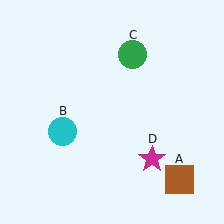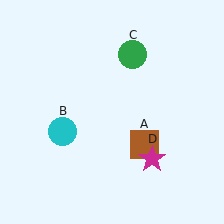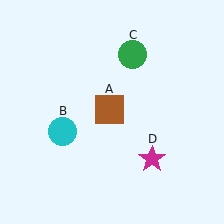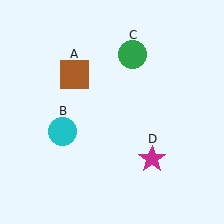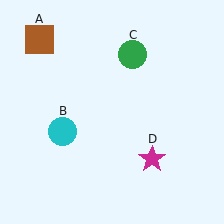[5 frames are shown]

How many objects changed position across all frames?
1 object changed position: brown square (object A).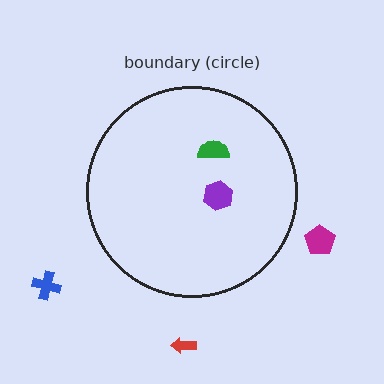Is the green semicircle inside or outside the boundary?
Inside.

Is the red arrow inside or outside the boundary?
Outside.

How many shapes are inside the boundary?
2 inside, 3 outside.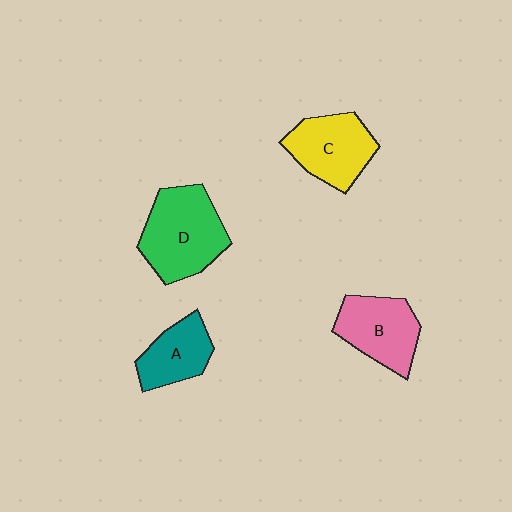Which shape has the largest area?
Shape D (green).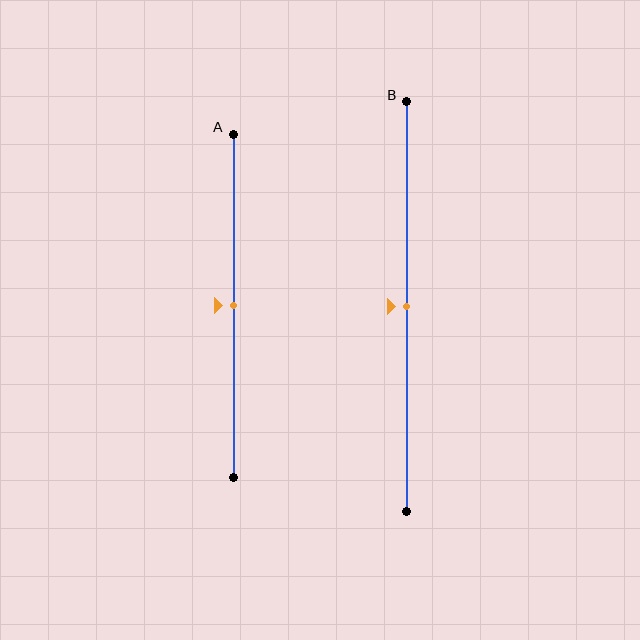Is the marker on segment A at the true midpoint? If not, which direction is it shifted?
Yes, the marker on segment A is at the true midpoint.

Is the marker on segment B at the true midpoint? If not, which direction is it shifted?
Yes, the marker on segment B is at the true midpoint.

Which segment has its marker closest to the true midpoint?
Segment A has its marker closest to the true midpoint.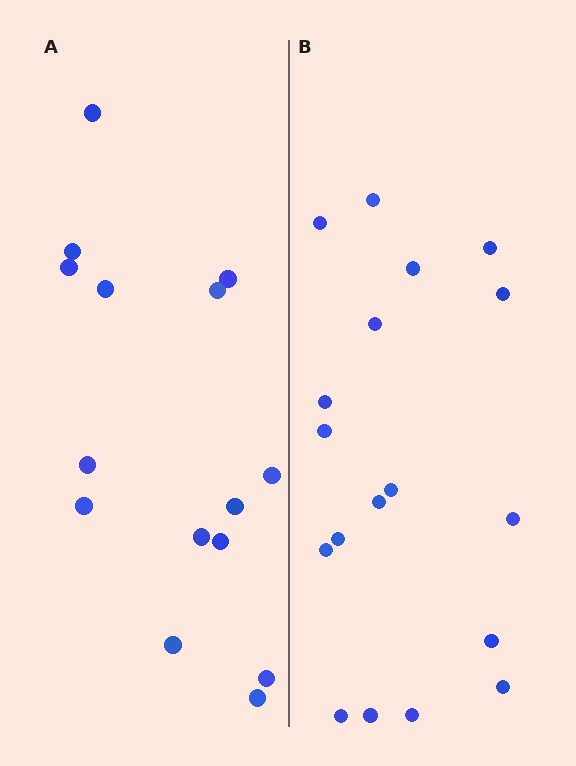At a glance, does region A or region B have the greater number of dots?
Region B (the right region) has more dots.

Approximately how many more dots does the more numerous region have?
Region B has just a few more — roughly 2 or 3 more dots than region A.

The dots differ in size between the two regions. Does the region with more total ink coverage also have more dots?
No. Region A has more total ink coverage because its dots are larger, but region B actually contains more individual dots. Total area can be misleading — the number of items is what matters here.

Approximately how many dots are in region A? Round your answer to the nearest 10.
About 20 dots. (The exact count is 15, which rounds to 20.)